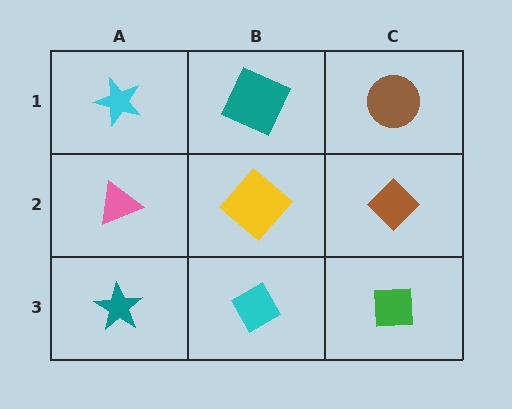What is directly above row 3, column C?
A brown diamond.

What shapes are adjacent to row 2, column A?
A cyan star (row 1, column A), a teal star (row 3, column A), a yellow diamond (row 2, column B).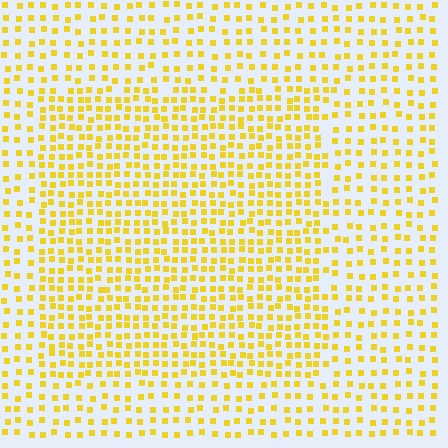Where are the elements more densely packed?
The elements are more densely packed inside the rectangle boundary.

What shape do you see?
I see a rectangle.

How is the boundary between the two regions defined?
The boundary is defined by a change in element density (approximately 1.7x ratio). All elements are the same color, size, and shape.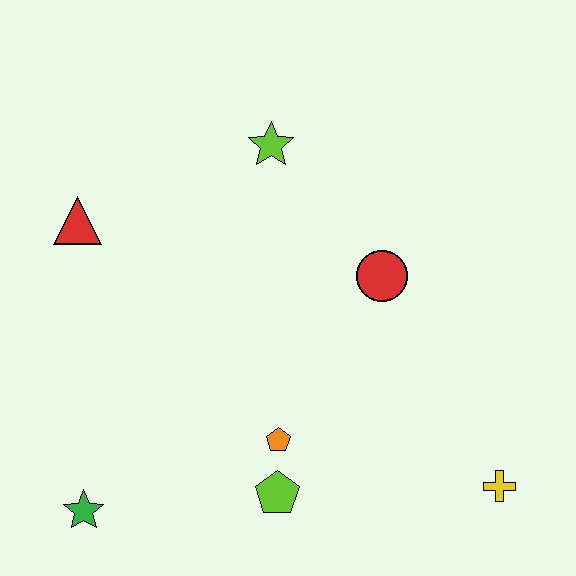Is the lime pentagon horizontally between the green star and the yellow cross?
Yes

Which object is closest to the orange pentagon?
The lime pentagon is closest to the orange pentagon.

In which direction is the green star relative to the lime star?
The green star is below the lime star.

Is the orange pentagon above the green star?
Yes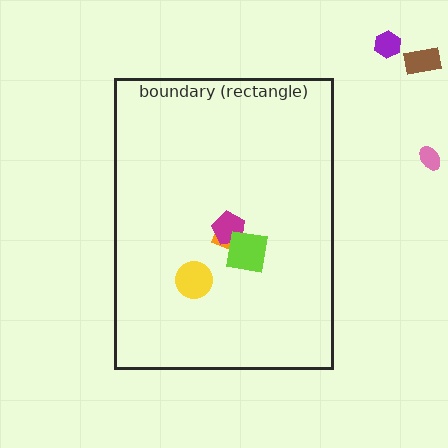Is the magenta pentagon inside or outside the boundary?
Inside.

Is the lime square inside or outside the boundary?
Inside.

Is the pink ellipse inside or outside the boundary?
Outside.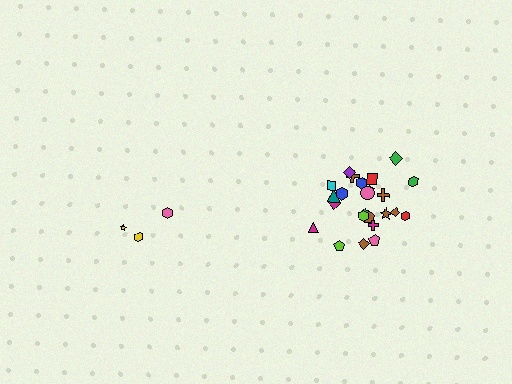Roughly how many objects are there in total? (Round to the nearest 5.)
Roughly 30 objects in total.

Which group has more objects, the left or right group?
The right group.